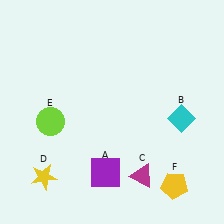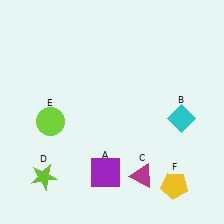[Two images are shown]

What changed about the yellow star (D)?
In Image 1, D is yellow. In Image 2, it changed to lime.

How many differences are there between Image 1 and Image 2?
There is 1 difference between the two images.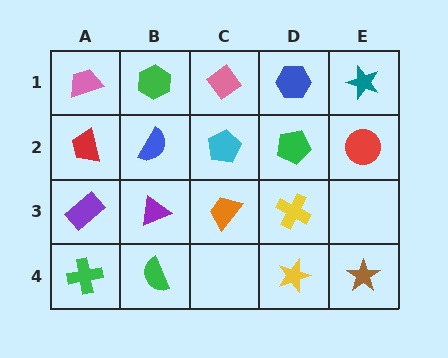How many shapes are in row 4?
4 shapes.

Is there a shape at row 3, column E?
No, that cell is empty.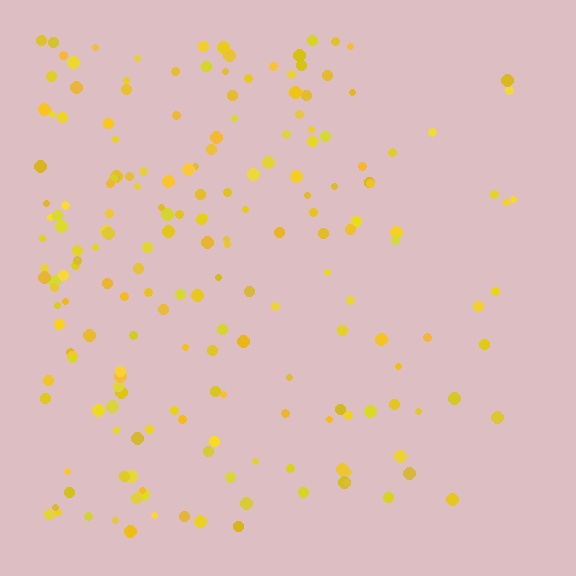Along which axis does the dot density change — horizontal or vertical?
Horizontal.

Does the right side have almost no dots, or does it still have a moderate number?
Still a moderate number, just noticeably fewer than the left.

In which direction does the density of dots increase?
From right to left, with the left side densest.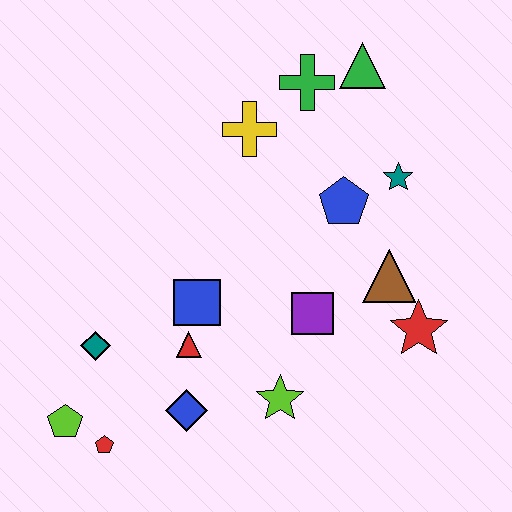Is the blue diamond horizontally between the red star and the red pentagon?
Yes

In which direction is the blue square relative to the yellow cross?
The blue square is below the yellow cross.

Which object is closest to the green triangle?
The green cross is closest to the green triangle.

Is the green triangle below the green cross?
No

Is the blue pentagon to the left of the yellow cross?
No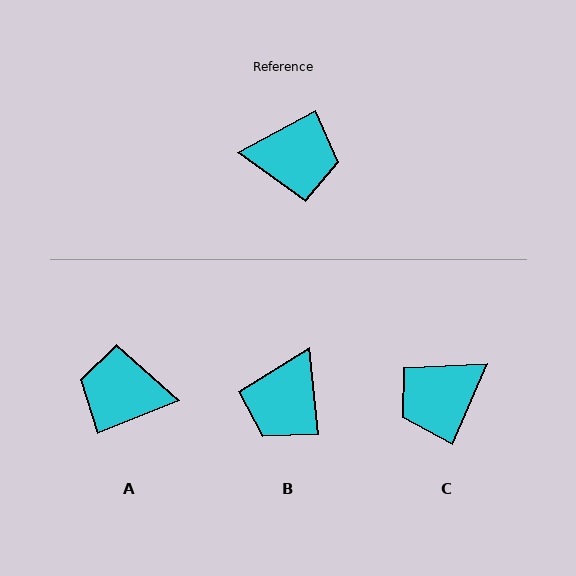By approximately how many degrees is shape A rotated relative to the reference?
Approximately 174 degrees counter-clockwise.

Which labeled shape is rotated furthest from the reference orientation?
A, about 174 degrees away.